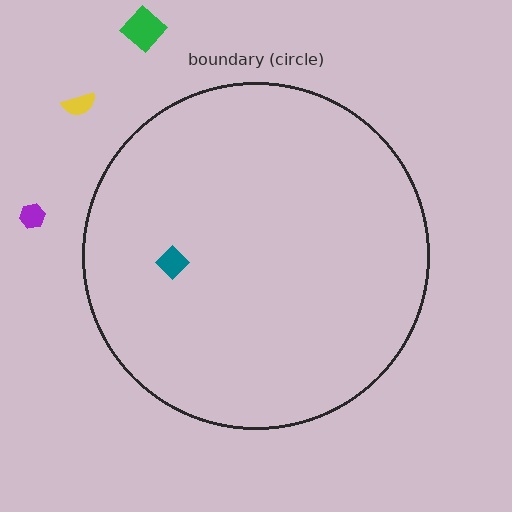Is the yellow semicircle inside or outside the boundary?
Outside.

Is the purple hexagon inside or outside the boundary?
Outside.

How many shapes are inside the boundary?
1 inside, 3 outside.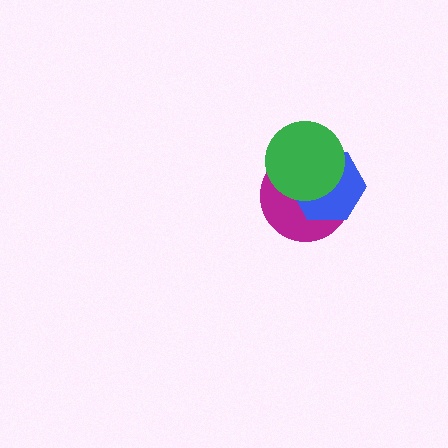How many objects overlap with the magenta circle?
2 objects overlap with the magenta circle.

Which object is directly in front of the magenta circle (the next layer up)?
The blue hexagon is directly in front of the magenta circle.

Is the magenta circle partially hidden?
Yes, it is partially covered by another shape.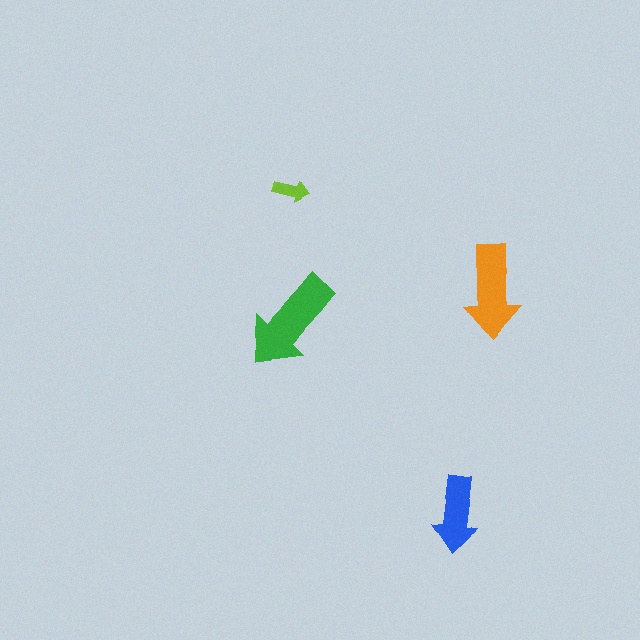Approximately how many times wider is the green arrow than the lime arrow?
About 3 times wider.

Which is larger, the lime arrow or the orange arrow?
The orange one.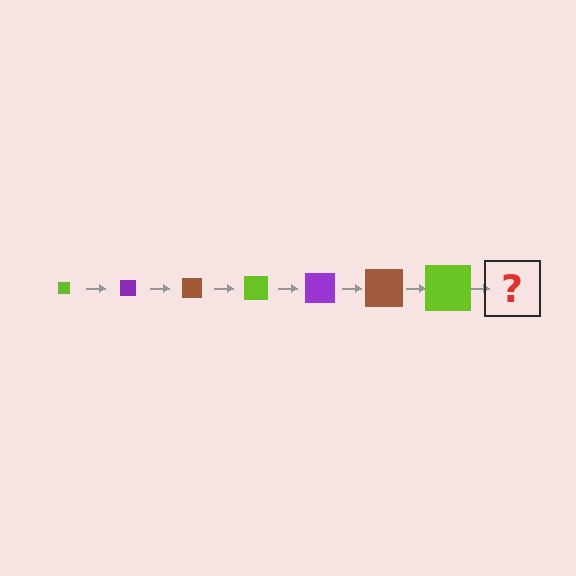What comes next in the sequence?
The next element should be a purple square, larger than the previous one.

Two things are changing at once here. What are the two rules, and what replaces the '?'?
The two rules are that the square grows larger each step and the color cycles through lime, purple, and brown. The '?' should be a purple square, larger than the previous one.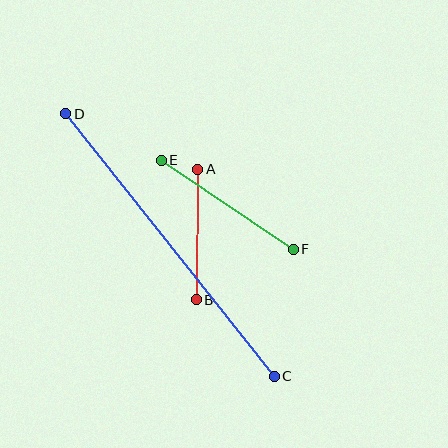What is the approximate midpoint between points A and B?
The midpoint is at approximately (197, 235) pixels.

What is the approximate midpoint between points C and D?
The midpoint is at approximately (170, 245) pixels.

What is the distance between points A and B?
The distance is approximately 131 pixels.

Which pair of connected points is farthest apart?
Points C and D are farthest apart.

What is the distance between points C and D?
The distance is approximately 335 pixels.